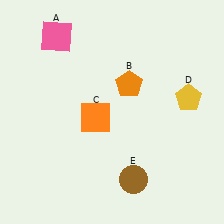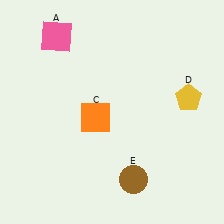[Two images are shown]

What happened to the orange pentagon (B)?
The orange pentagon (B) was removed in Image 2. It was in the top-right area of Image 1.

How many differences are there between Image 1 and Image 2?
There is 1 difference between the two images.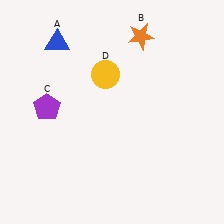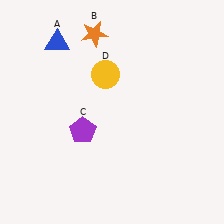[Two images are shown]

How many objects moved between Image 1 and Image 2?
2 objects moved between the two images.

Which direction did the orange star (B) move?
The orange star (B) moved left.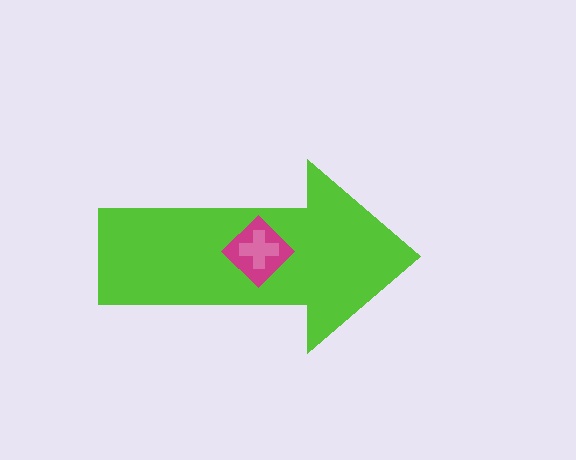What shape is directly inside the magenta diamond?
The pink cross.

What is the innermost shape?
The pink cross.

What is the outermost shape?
The lime arrow.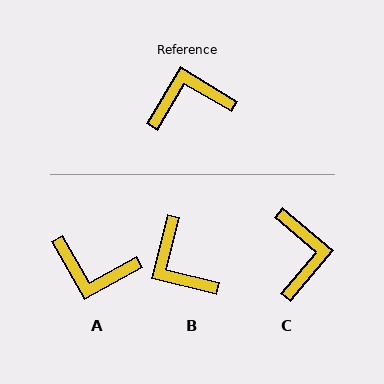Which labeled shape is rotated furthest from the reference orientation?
A, about 150 degrees away.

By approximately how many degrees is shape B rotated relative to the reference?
Approximately 107 degrees counter-clockwise.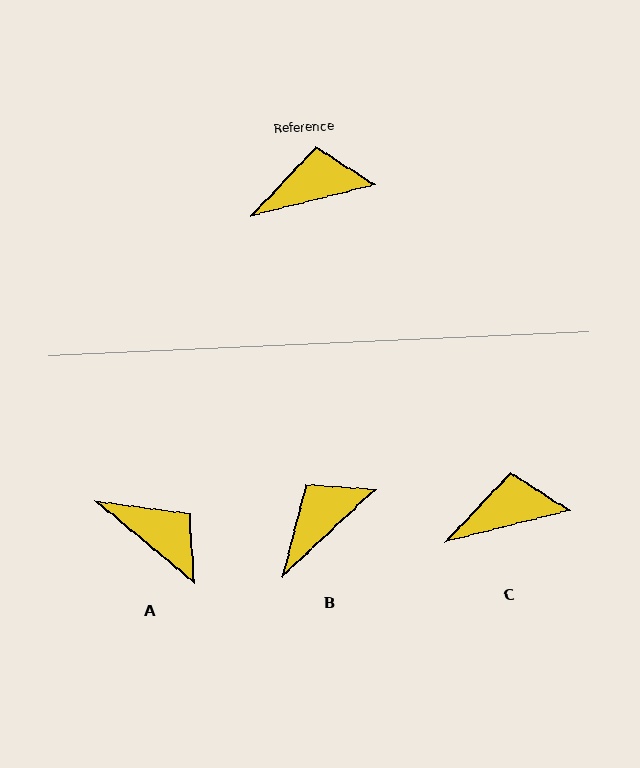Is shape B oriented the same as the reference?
No, it is off by about 29 degrees.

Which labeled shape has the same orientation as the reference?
C.